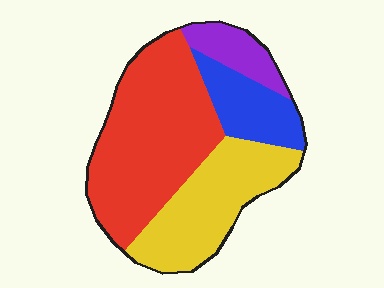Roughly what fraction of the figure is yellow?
Yellow covers about 30% of the figure.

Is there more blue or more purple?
Blue.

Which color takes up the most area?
Red, at roughly 45%.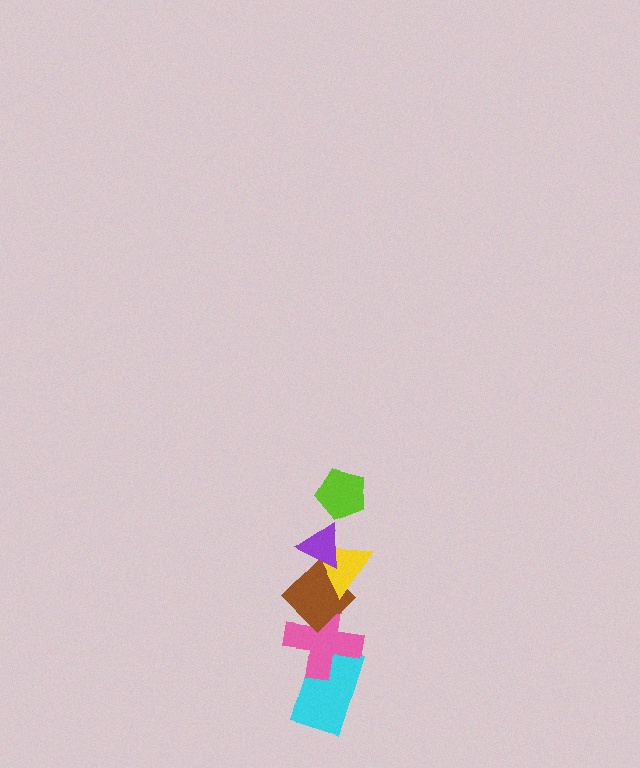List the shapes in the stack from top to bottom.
From top to bottom: the lime pentagon, the purple triangle, the yellow triangle, the brown diamond, the pink cross, the cyan rectangle.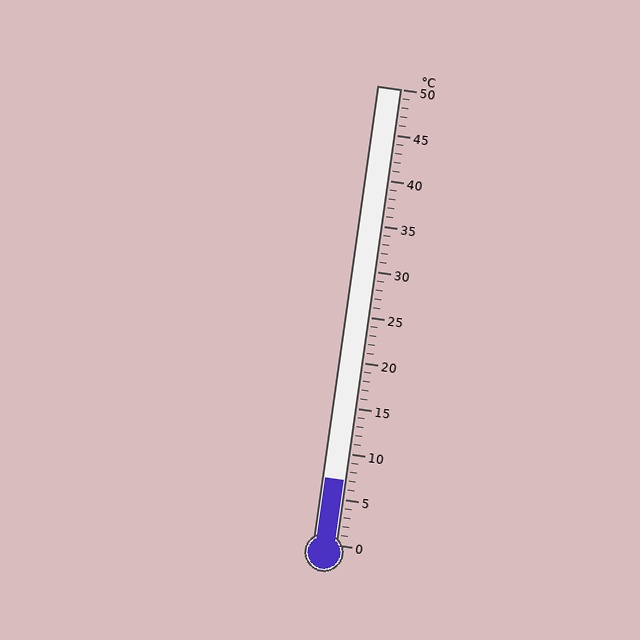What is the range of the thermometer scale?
The thermometer scale ranges from 0°C to 50°C.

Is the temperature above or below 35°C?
The temperature is below 35°C.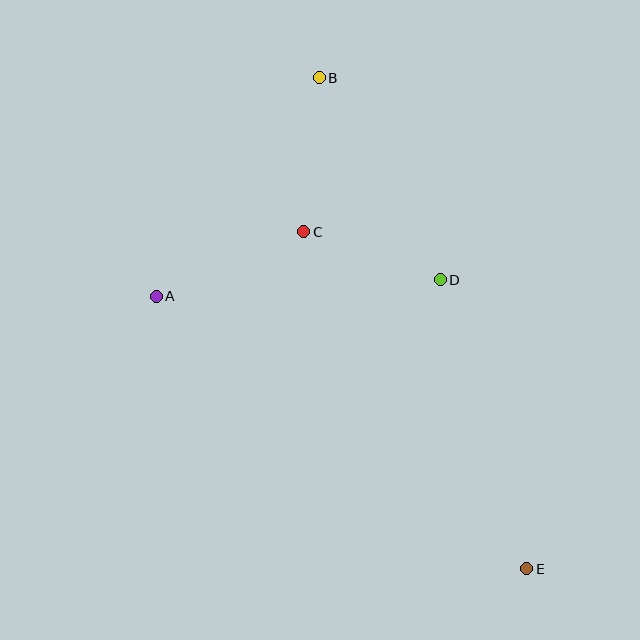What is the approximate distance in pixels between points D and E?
The distance between D and E is approximately 301 pixels.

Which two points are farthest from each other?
Points B and E are farthest from each other.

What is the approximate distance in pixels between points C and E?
The distance between C and E is approximately 404 pixels.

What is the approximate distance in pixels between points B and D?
The distance between B and D is approximately 235 pixels.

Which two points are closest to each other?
Points C and D are closest to each other.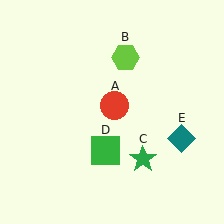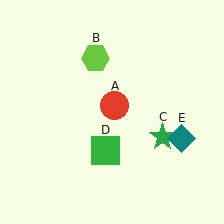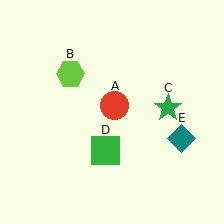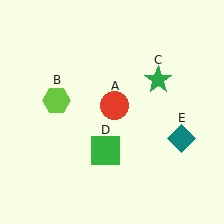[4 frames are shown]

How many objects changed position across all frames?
2 objects changed position: lime hexagon (object B), green star (object C).